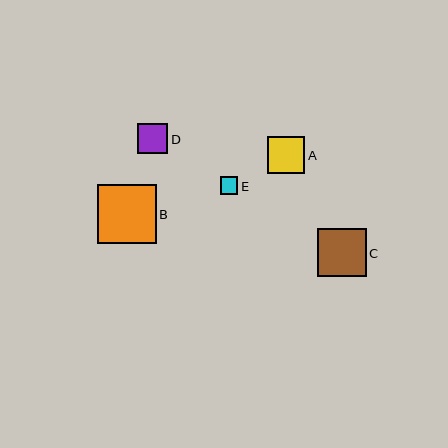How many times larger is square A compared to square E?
Square A is approximately 2.1 times the size of square E.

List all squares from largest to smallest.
From largest to smallest: B, C, A, D, E.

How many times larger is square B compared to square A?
Square B is approximately 1.6 times the size of square A.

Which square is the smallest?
Square E is the smallest with a size of approximately 18 pixels.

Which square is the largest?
Square B is the largest with a size of approximately 59 pixels.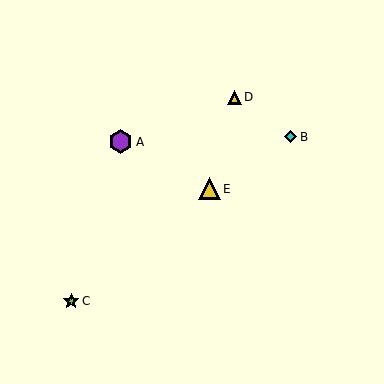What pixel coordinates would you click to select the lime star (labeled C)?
Click at (71, 301) to select the lime star C.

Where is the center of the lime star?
The center of the lime star is at (71, 301).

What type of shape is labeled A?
Shape A is a purple hexagon.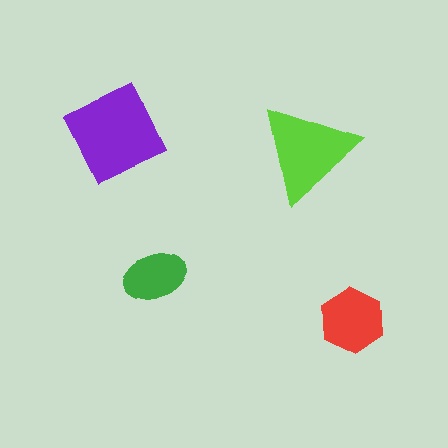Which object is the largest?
The purple square.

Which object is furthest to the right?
The red hexagon is rightmost.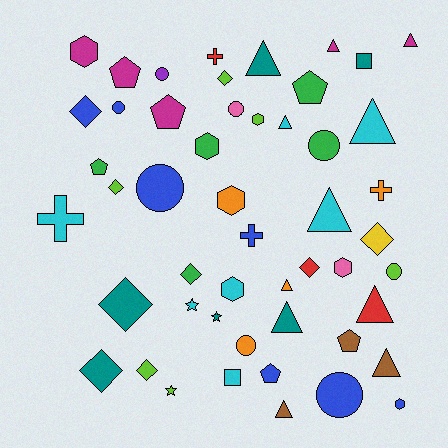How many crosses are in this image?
There are 4 crosses.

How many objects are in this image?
There are 50 objects.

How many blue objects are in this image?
There are 7 blue objects.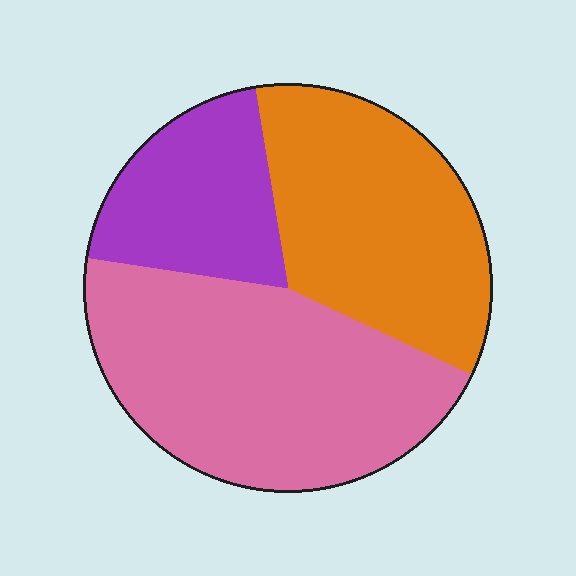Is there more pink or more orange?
Pink.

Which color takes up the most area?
Pink, at roughly 45%.